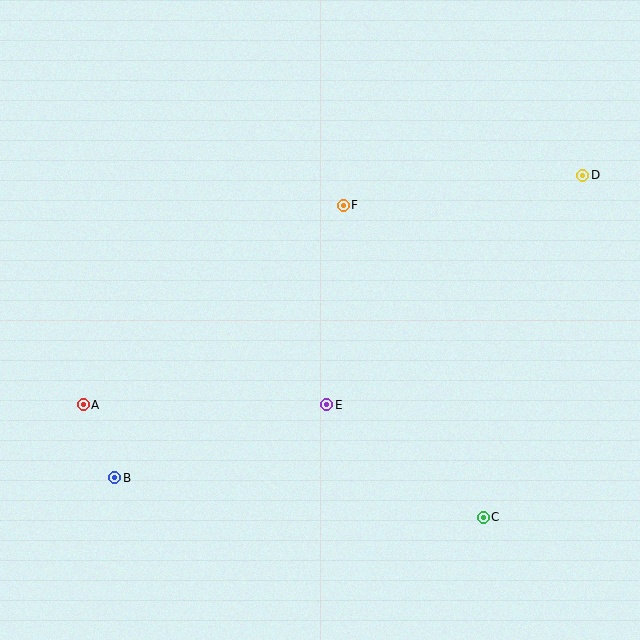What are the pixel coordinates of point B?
Point B is at (115, 478).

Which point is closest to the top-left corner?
Point F is closest to the top-left corner.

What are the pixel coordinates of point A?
Point A is at (83, 405).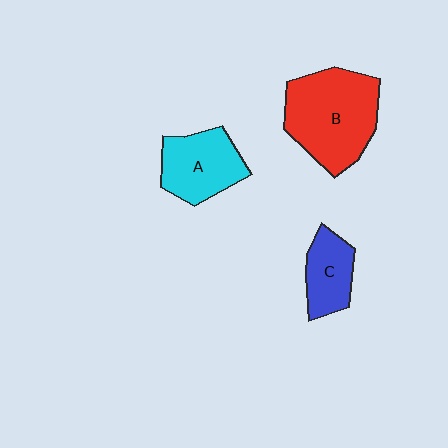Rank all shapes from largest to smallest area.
From largest to smallest: B (red), A (cyan), C (blue).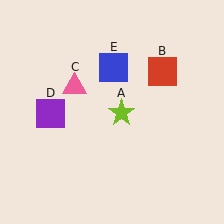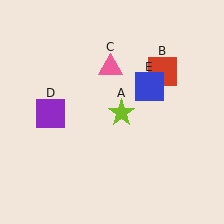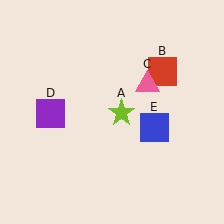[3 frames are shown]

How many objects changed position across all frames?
2 objects changed position: pink triangle (object C), blue square (object E).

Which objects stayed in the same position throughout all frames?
Lime star (object A) and red square (object B) and purple square (object D) remained stationary.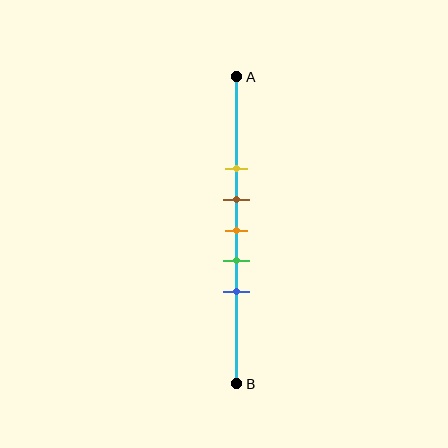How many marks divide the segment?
There are 5 marks dividing the segment.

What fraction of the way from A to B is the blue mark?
The blue mark is approximately 70% (0.7) of the way from A to B.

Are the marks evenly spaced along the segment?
Yes, the marks are approximately evenly spaced.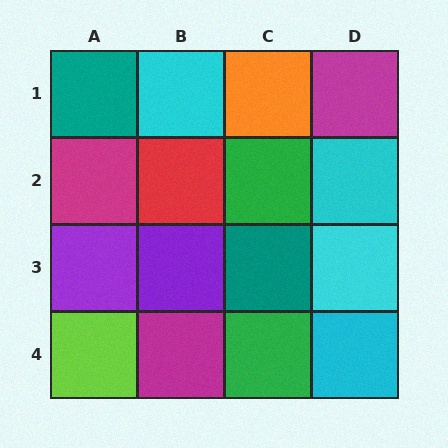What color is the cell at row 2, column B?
Red.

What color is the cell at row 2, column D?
Cyan.